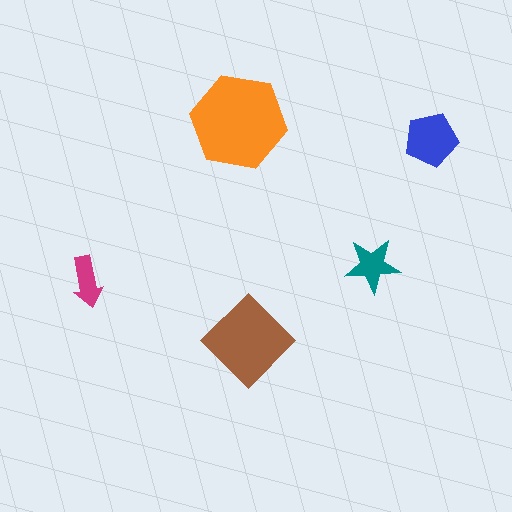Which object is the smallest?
The magenta arrow.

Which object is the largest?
The orange hexagon.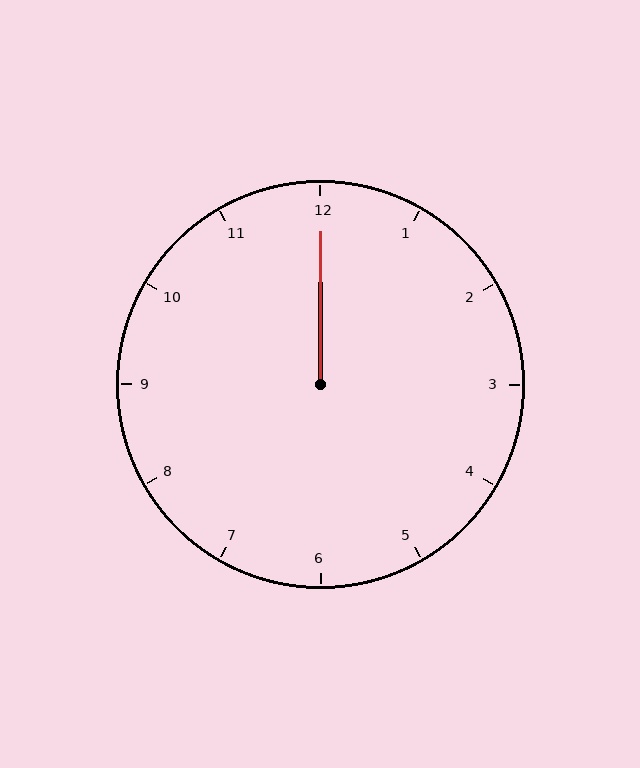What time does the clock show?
12:00.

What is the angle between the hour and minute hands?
Approximately 0 degrees.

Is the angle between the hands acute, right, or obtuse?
It is acute.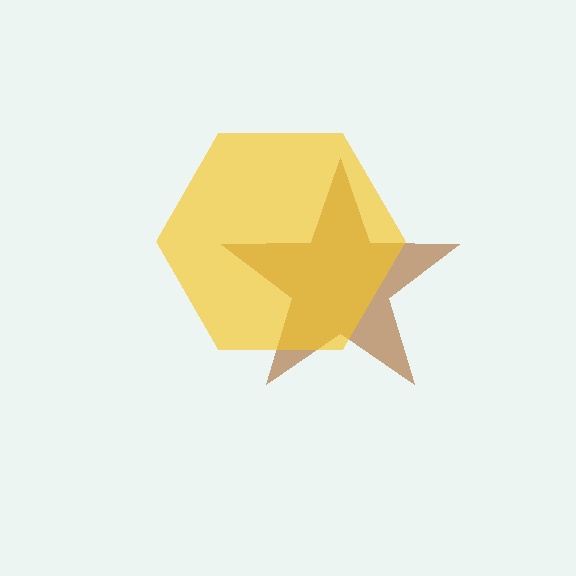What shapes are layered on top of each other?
The layered shapes are: a brown star, a yellow hexagon.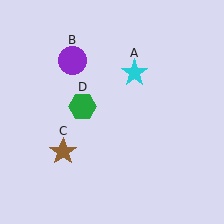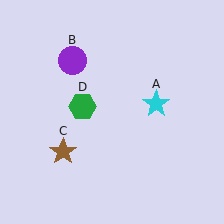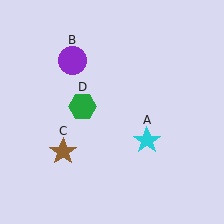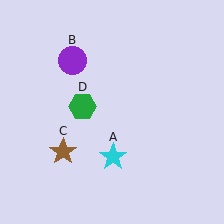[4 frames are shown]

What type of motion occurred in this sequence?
The cyan star (object A) rotated clockwise around the center of the scene.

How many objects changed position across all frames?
1 object changed position: cyan star (object A).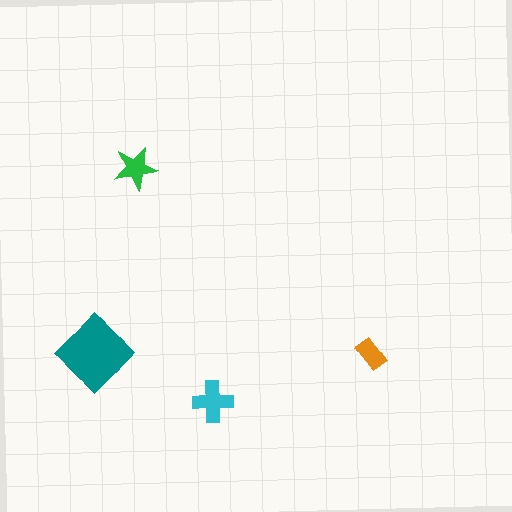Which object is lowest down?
The cyan cross is bottommost.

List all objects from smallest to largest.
The orange rectangle, the green star, the cyan cross, the teal diamond.